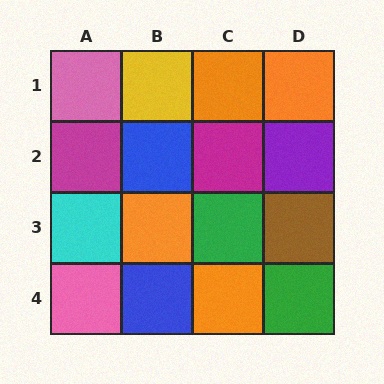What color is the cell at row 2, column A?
Magenta.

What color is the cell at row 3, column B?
Orange.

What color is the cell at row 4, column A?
Pink.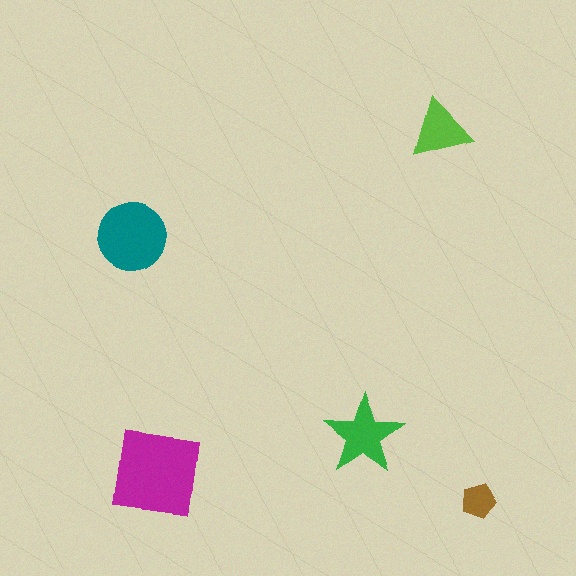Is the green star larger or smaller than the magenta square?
Smaller.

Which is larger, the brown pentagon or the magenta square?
The magenta square.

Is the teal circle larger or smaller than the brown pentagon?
Larger.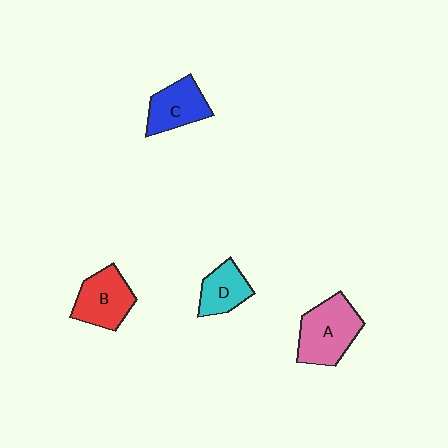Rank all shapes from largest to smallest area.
From largest to smallest: A (pink), B (red), C (blue), D (cyan).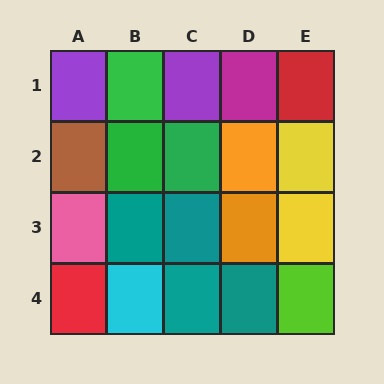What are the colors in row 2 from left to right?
Brown, green, green, orange, yellow.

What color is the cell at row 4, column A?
Red.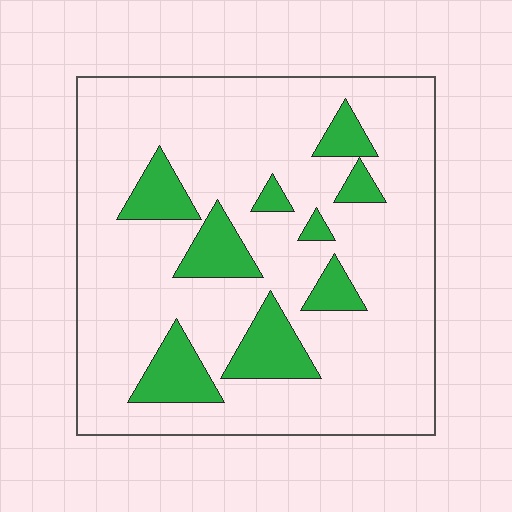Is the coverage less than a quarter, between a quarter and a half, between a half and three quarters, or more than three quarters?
Less than a quarter.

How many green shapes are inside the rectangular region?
9.